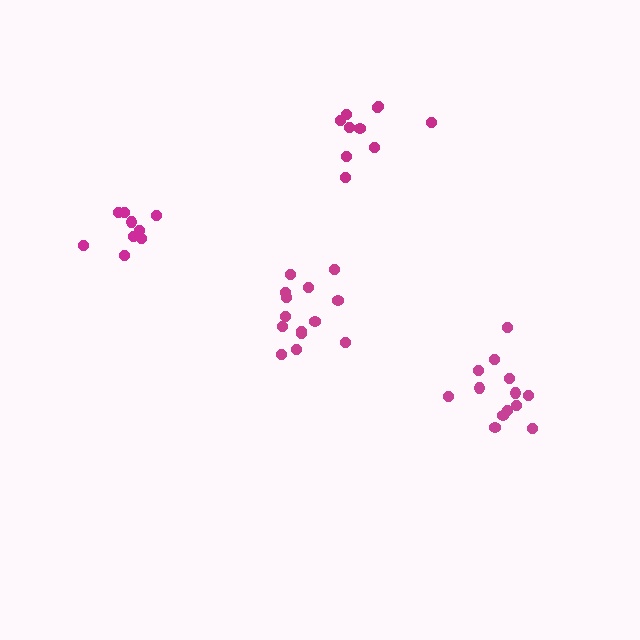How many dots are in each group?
Group 1: 13 dots, Group 2: 9 dots, Group 3: 14 dots, Group 4: 10 dots (46 total).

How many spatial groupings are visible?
There are 4 spatial groupings.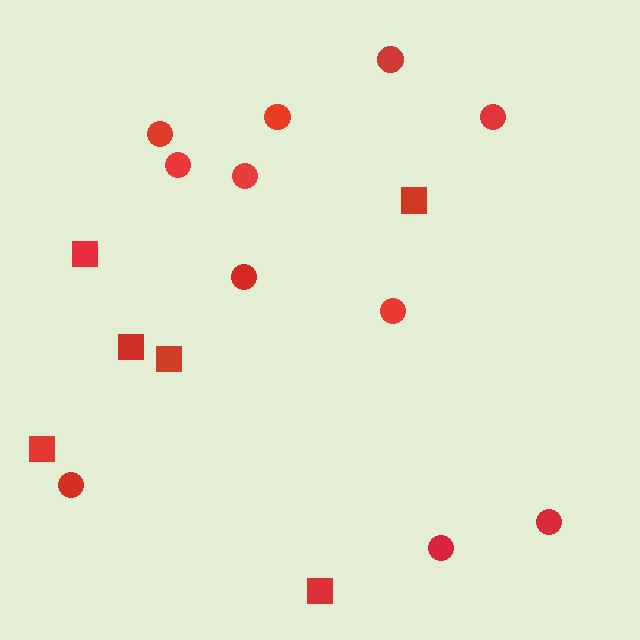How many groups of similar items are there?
There are 2 groups: one group of squares (6) and one group of circles (11).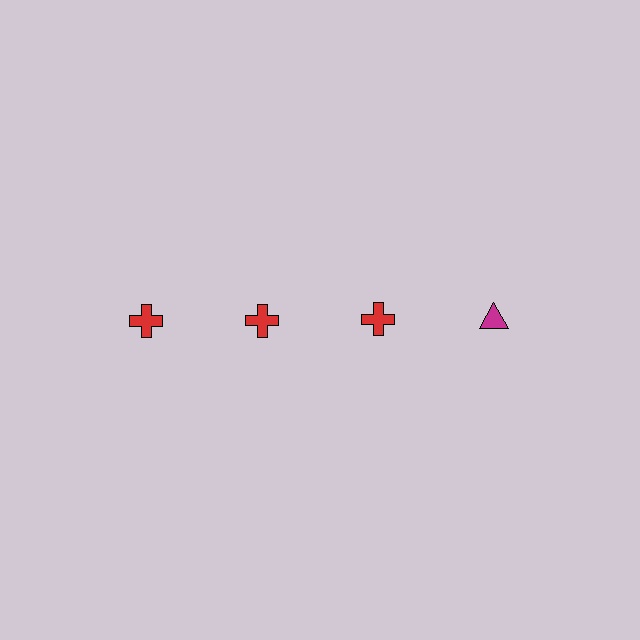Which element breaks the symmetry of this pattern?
The magenta triangle in the top row, second from right column breaks the symmetry. All other shapes are red crosses.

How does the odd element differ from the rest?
It differs in both color (magenta instead of red) and shape (triangle instead of cross).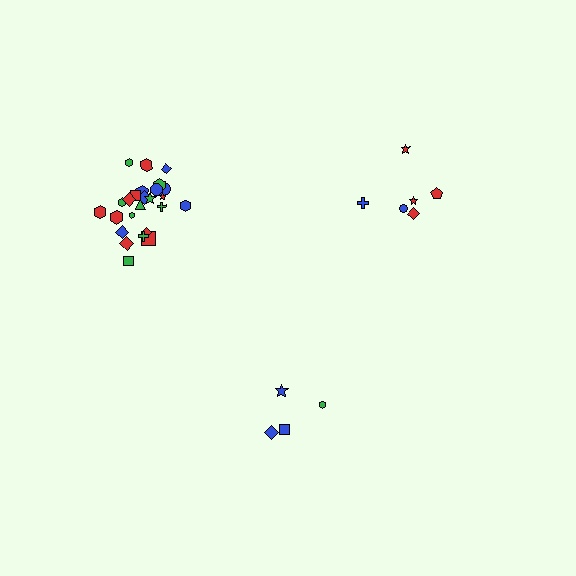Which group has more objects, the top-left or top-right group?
The top-left group.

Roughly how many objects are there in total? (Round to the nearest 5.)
Roughly 35 objects in total.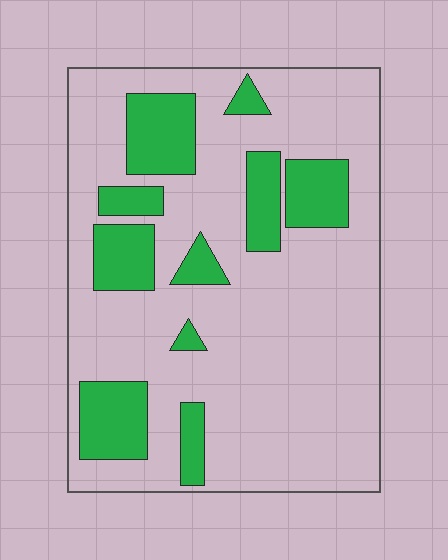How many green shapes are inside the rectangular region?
10.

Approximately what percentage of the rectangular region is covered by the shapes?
Approximately 25%.